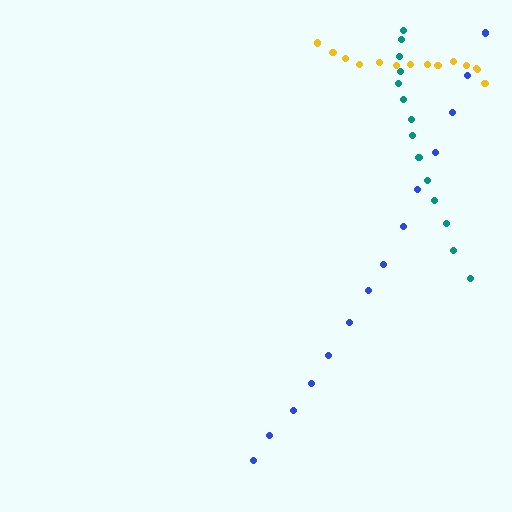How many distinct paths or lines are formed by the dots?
There are 3 distinct paths.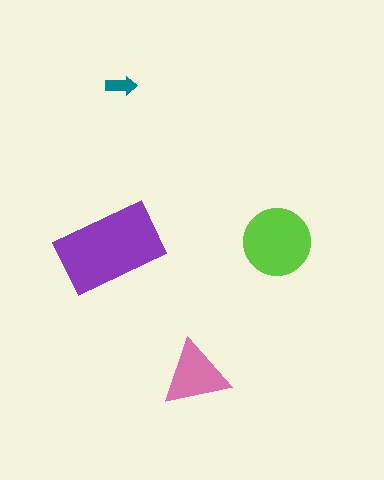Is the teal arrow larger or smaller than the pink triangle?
Smaller.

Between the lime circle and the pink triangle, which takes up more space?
The lime circle.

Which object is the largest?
The purple rectangle.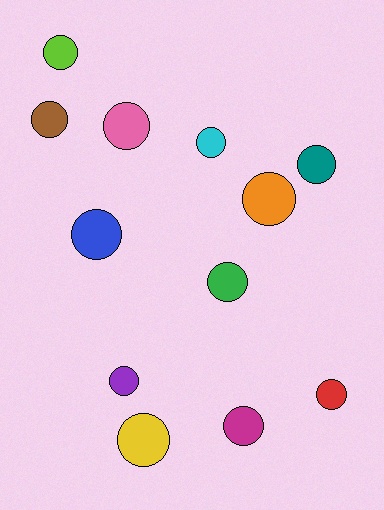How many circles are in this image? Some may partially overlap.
There are 12 circles.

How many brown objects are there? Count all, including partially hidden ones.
There is 1 brown object.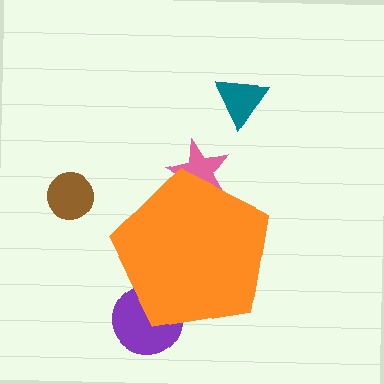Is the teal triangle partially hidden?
No, the teal triangle is fully visible.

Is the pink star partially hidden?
Yes, the pink star is partially hidden behind the orange pentagon.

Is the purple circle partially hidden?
Yes, the purple circle is partially hidden behind the orange pentagon.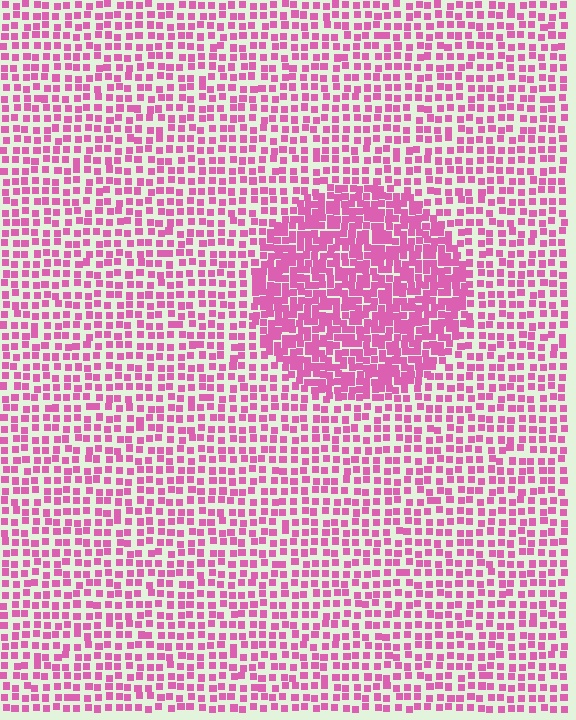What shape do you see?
I see a circle.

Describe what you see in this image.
The image contains small pink elements arranged at two different densities. A circle-shaped region is visible where the elements are more densely packed than the surrounding area.